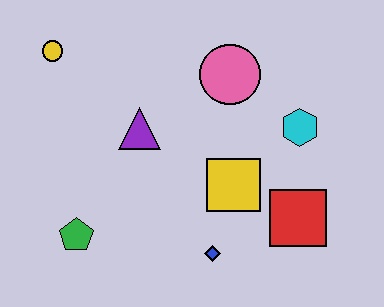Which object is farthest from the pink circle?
The green pentagon is farthest from the pink circle.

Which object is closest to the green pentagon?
The purple triangle is closest to the green pentagon.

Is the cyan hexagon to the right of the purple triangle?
Yes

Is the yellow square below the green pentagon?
No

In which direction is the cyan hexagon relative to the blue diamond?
The cyan hexagon is above the blue diamond.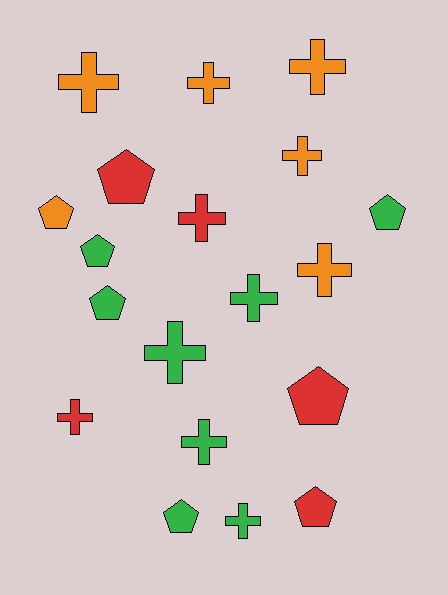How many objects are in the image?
There are 19 objects.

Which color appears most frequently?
Green, with 8 objects.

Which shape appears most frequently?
Cross, with 11 objects.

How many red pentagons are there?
There are 3 red pentagons.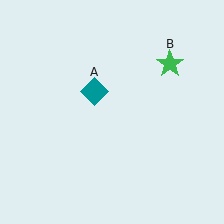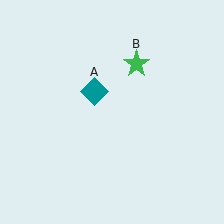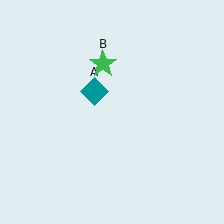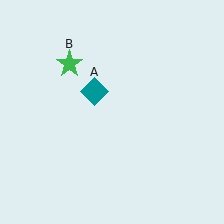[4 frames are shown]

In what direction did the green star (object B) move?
The green star (object B) moved left.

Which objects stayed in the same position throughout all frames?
Teal diamond (object A) remained stationary.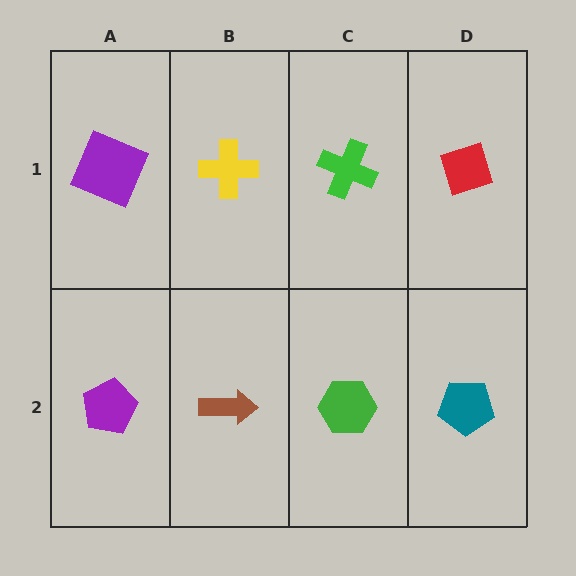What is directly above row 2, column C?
A green cross.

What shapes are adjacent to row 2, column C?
A green cross (row 1, column C), a brown arrow (row 2, column B), a teal pentagon (row 2, column D).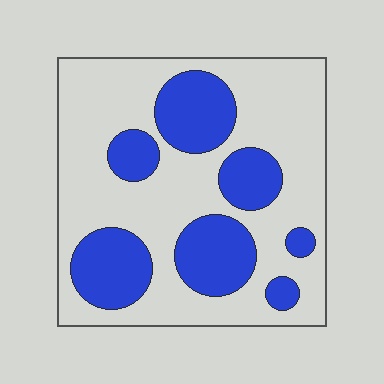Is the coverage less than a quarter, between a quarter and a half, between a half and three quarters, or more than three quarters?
Between a quarter and a half.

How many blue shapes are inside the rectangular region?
7.